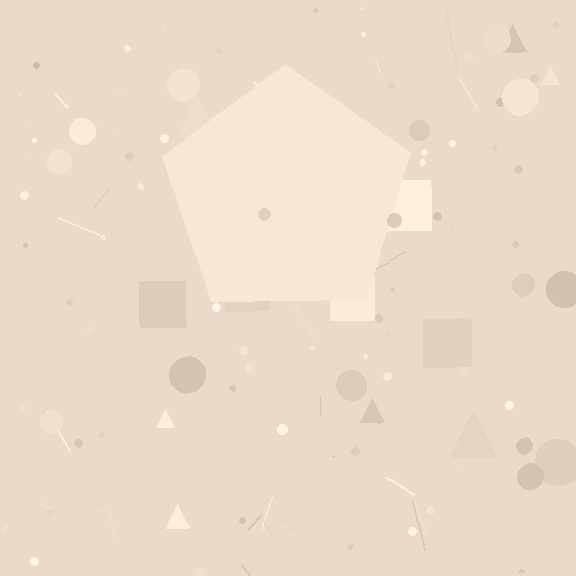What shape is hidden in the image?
A pentagon is hidden in the image.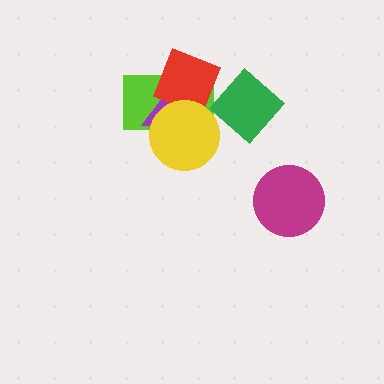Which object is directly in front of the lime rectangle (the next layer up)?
The purple triangle is directly in front of the lime rectangle.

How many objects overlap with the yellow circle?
3 objects overlap with the yellow circle.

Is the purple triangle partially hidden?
Yes, it is partially covered by another shape.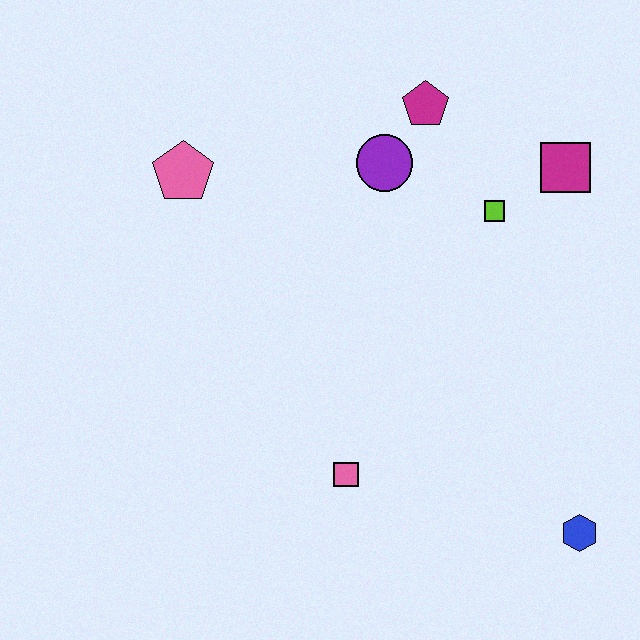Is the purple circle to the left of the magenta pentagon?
Yes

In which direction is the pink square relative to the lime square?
The pink square is below the lime square.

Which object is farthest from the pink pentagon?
The blue hexagon is farthest from the pink pentagon.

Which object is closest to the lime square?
The magenta square is closest to the lime square.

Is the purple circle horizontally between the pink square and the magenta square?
Yes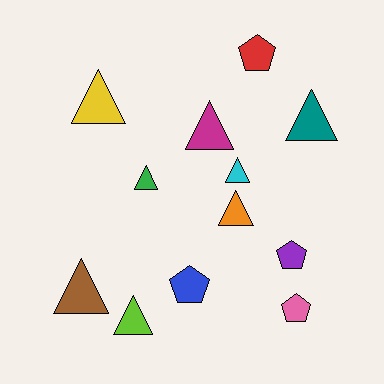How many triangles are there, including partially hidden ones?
There are 8 triangles.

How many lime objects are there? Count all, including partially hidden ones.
There is 1 lime object.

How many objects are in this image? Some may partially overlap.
There are 12 objects.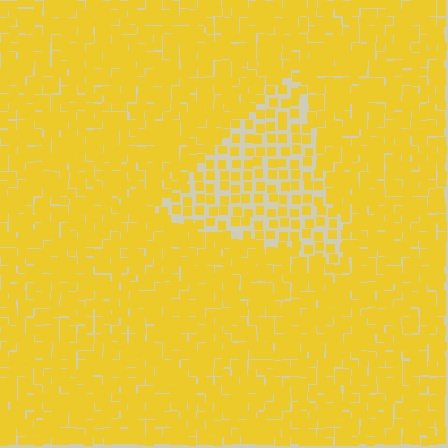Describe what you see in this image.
The image contains small yellow elements arranged at two different densities. A triangle-shaped region is visible where the elements are less densely packed than the surrounding area.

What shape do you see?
I see a triangle.